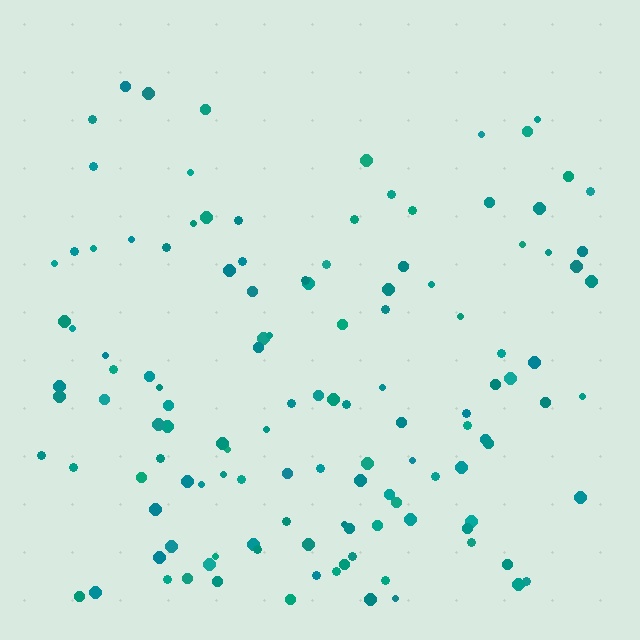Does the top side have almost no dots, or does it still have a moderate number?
Still a moderate number, just noticeably fewer than the bottom.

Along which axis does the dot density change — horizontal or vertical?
Vertical.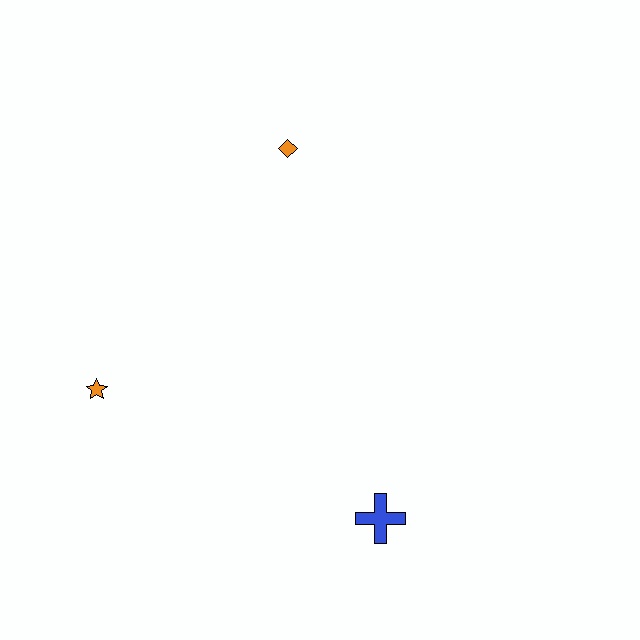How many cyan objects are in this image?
There are no cyan objects.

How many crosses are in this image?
There is 1 cross.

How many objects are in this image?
There are 3 objects.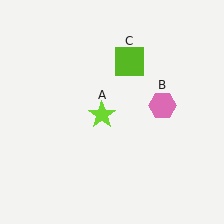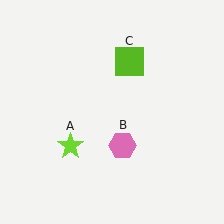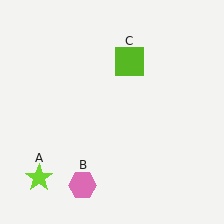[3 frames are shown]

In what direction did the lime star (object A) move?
The lime star (object A) moved down and to the left.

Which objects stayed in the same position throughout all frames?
Lime square (object C) remained stationary.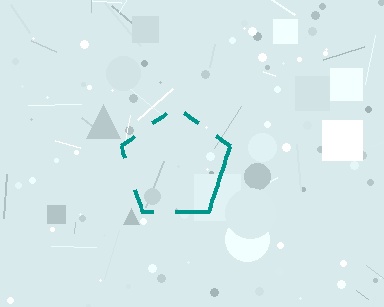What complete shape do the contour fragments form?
The contour fragments form a pentagon.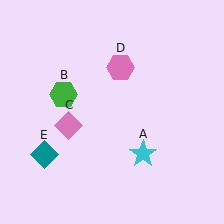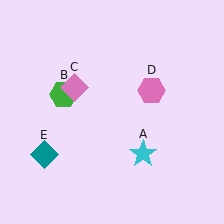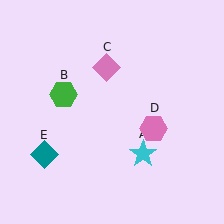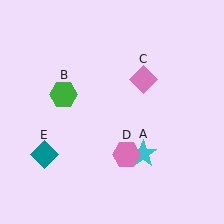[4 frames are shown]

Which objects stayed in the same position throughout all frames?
Cyan star (object A) and green hexagon (object B) and teal diamond (object E) remained stationary.